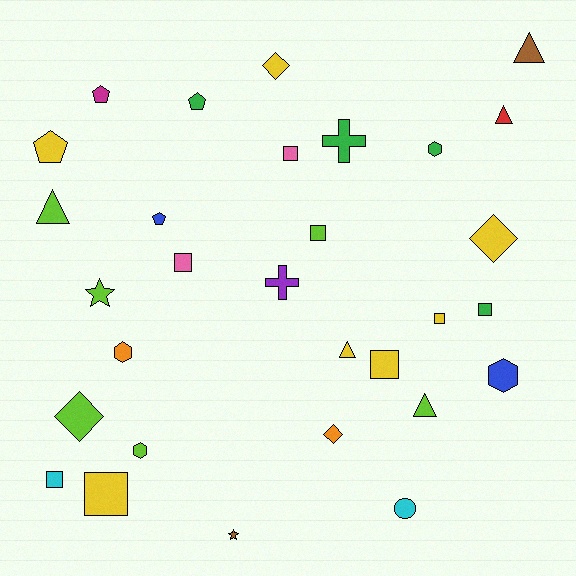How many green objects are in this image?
There are 4 green objects.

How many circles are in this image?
There is 1 circle.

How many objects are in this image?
There are 30 objects.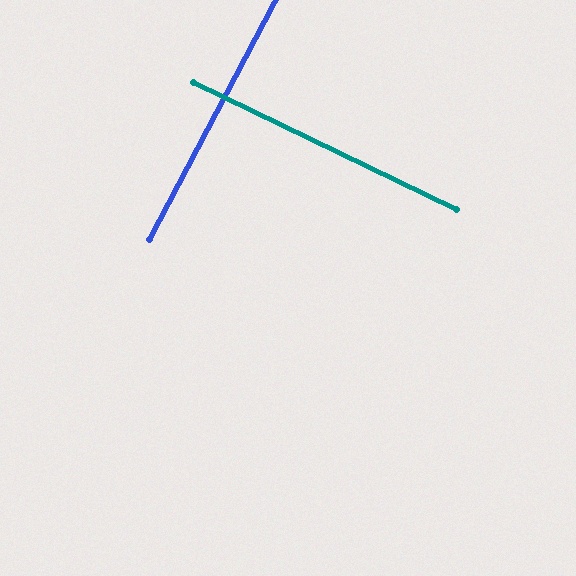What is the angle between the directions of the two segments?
Approximately 88 degrees.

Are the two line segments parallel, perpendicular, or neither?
Perpendicular — they meet at approximately 88°.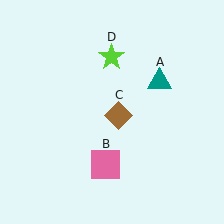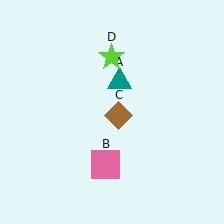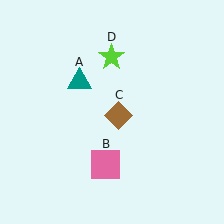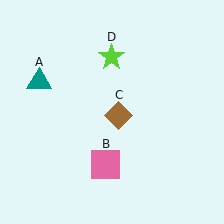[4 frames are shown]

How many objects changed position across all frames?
1 object changed position: teal triangle (object A).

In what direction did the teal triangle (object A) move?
The teal triangle (object A) moved left.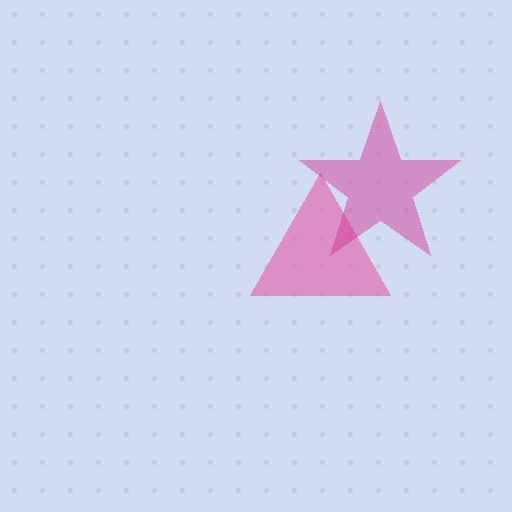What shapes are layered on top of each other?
The layered shapes are: a pink triangle, a magenta star.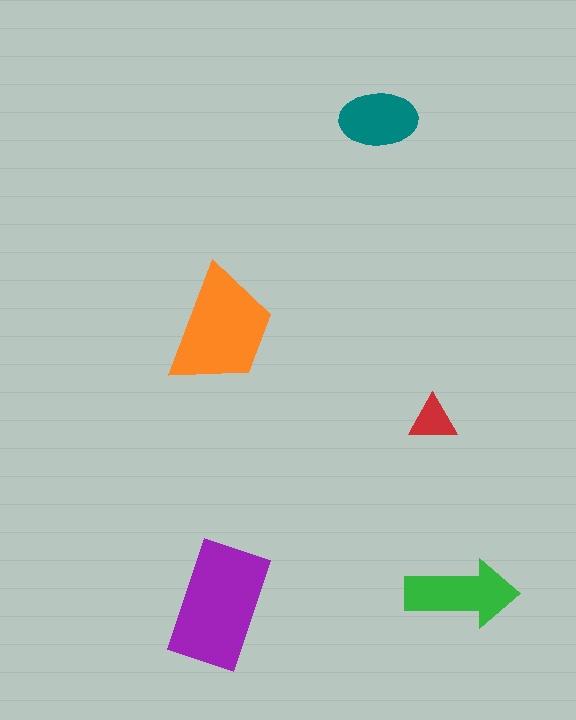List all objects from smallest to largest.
The red triangle, the teal ellipse, the green arrow, the orange trapezoid, the purple rectangle.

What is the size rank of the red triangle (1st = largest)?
5th.